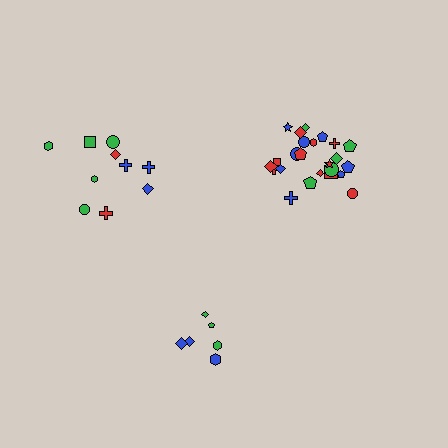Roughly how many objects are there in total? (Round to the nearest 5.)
Roughly 40 objects in total.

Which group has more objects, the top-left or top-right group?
The top-right group.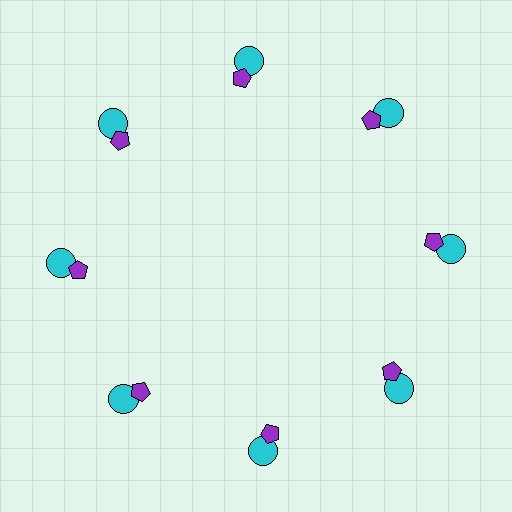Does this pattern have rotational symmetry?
Yes, this pattern has 8-fold rotational symmetry. It looks the same after rotating 45 degrees around the center.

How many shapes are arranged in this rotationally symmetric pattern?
There are 16 shapes, arranged in 8 groups of 2.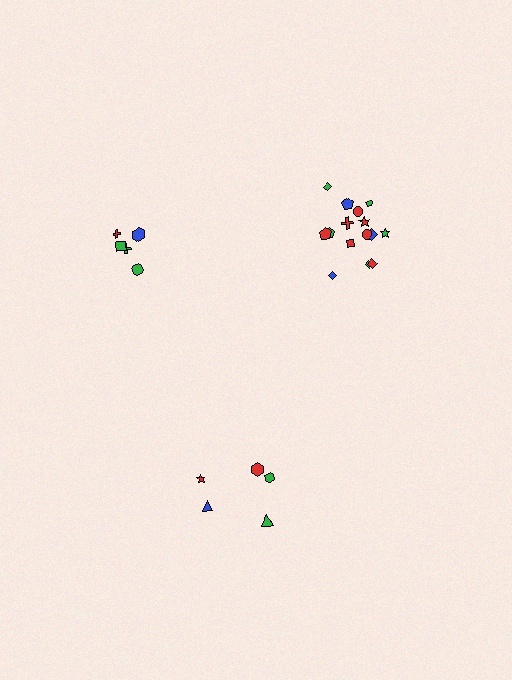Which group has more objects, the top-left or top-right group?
The top-right group.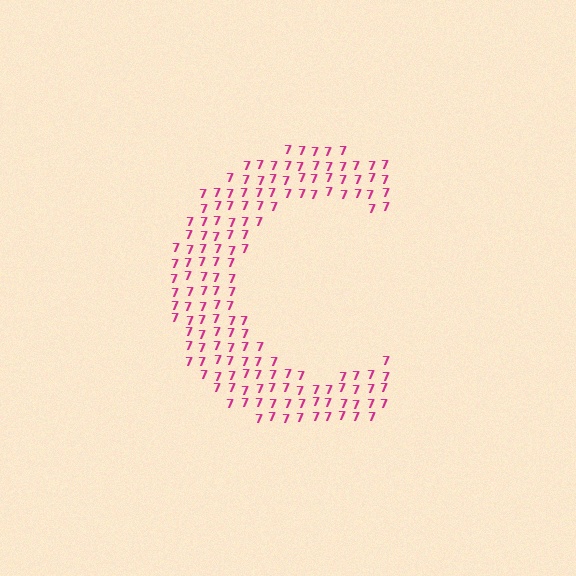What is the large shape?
The large shape is the letter C.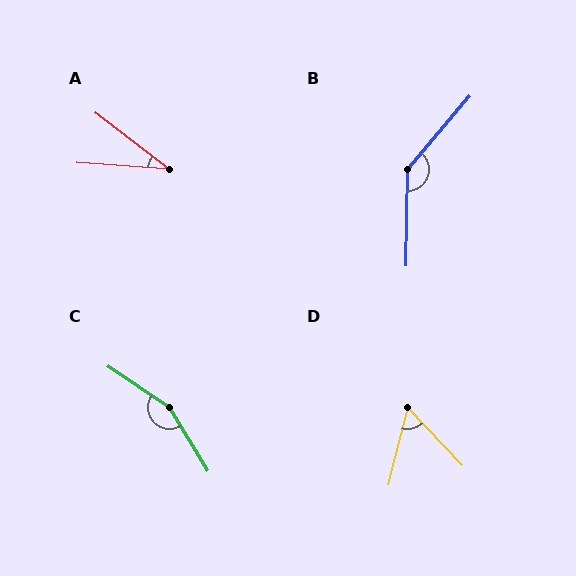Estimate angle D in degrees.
Approximately 58 degrees.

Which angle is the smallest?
A, at approximately 34 degrees.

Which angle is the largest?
C, at approximately 155 degrees.